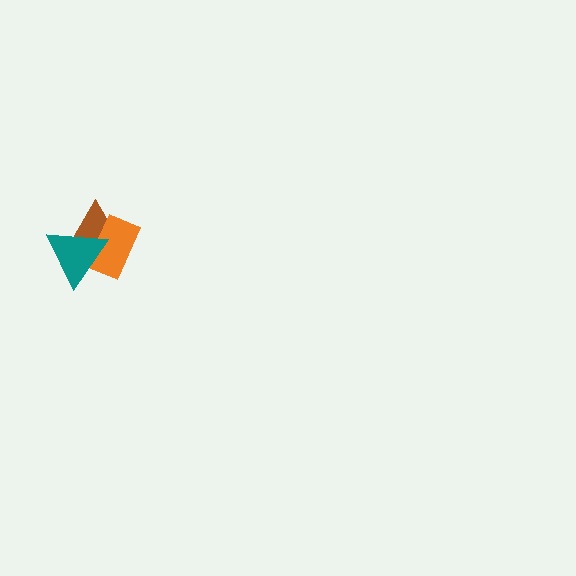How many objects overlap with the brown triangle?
2 objects overlap with the brown triangle.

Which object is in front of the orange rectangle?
The teal triangle is in front of the orange rectangle.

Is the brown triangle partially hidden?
Yes, it is partially covered by another shape.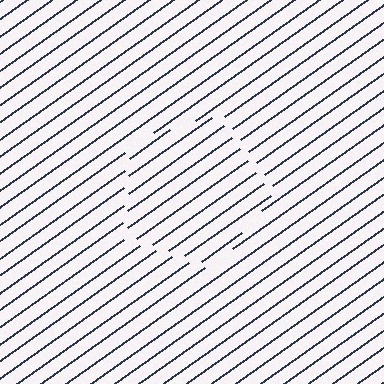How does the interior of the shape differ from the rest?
The interior of the shape contains the same grating, shifted by half a period — the contour is defined by the phase discontinuity where line-ends from the inner and outer gratings abut.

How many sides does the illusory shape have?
5 sides — the line-ends trace a pentagon.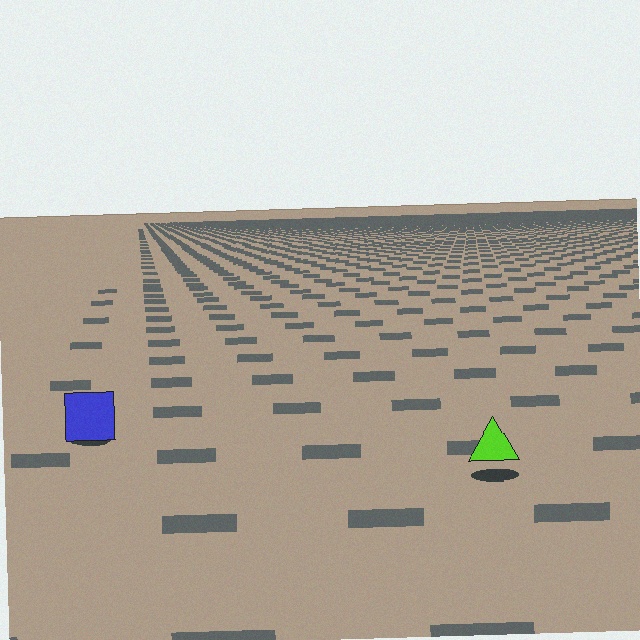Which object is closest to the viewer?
The lime triangle is closest. The texture marks near it are larger and more spread out.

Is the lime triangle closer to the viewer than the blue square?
Yes. The lime triangle is closer — you can tell from the texture gradient: the ground texture is coarser near it.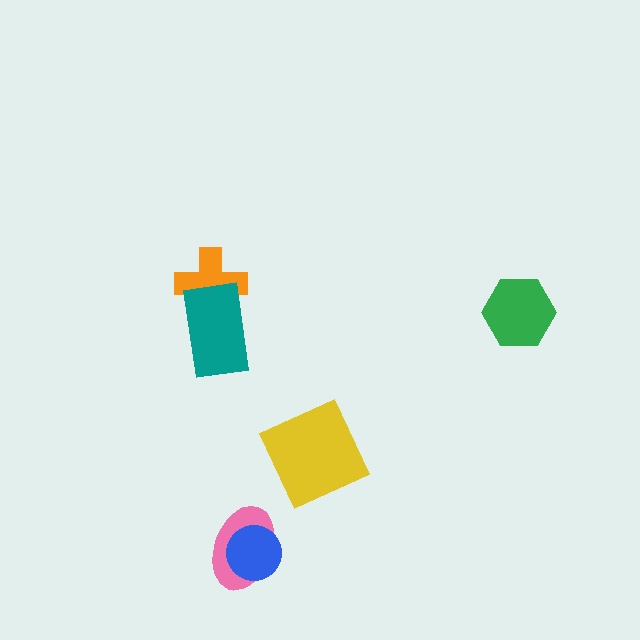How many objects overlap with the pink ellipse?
1 object overlaps with the pink ellipse.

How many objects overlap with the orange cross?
1 object overlaps with the orange cross.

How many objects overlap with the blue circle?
1 object overlaps with the blue circle.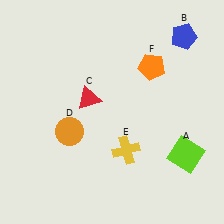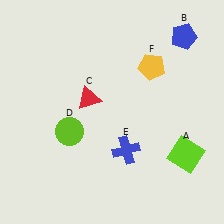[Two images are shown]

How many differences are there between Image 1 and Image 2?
There are 3 differences between the two images.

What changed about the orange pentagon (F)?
In Image 1, F is orange. In Image 2, it changed to yellow.